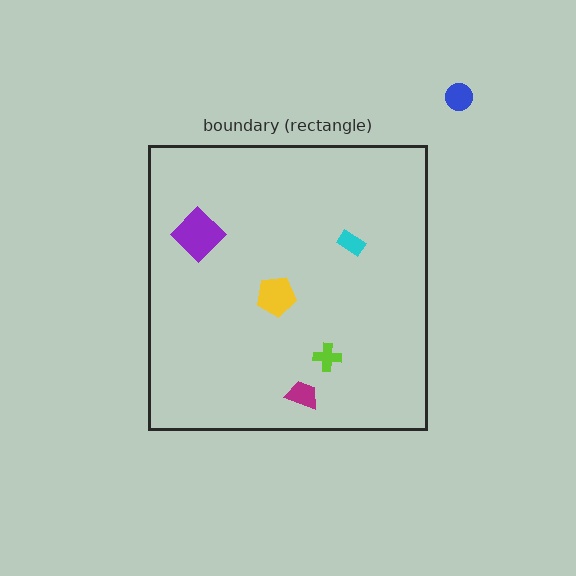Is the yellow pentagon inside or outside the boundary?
Inside.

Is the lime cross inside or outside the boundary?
Inside.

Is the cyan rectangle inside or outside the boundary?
Inside.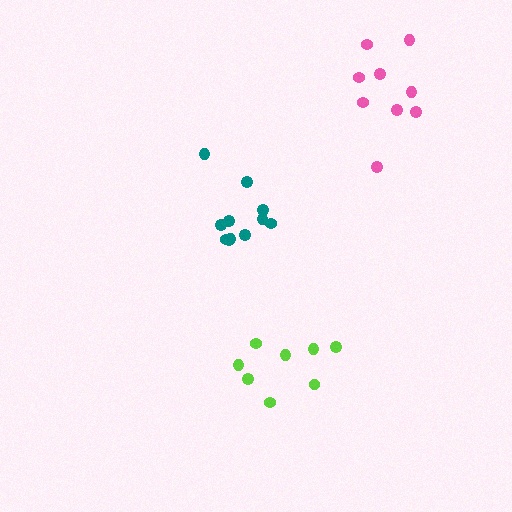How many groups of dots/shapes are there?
There are 3 groups.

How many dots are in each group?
Group 1: 8 dots, Group 2: 11 dots, Group 3: 9 dots (28 total).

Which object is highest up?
The pink cluster is topmost.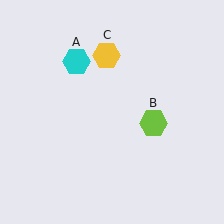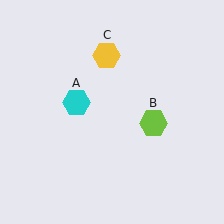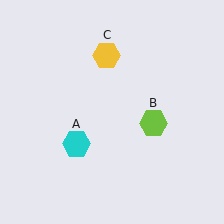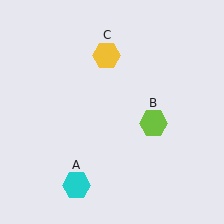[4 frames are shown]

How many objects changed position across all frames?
1 object changed position: cyan hexagon (object A).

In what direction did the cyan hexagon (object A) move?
The cyan hexagon (object A) moved down.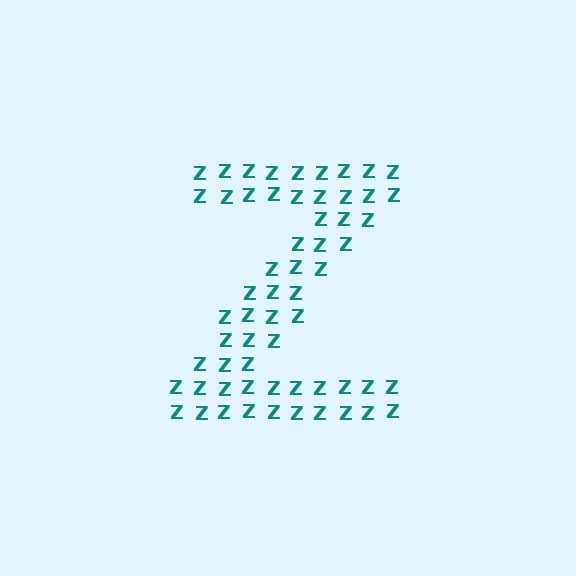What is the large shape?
The large shape is the letter Z.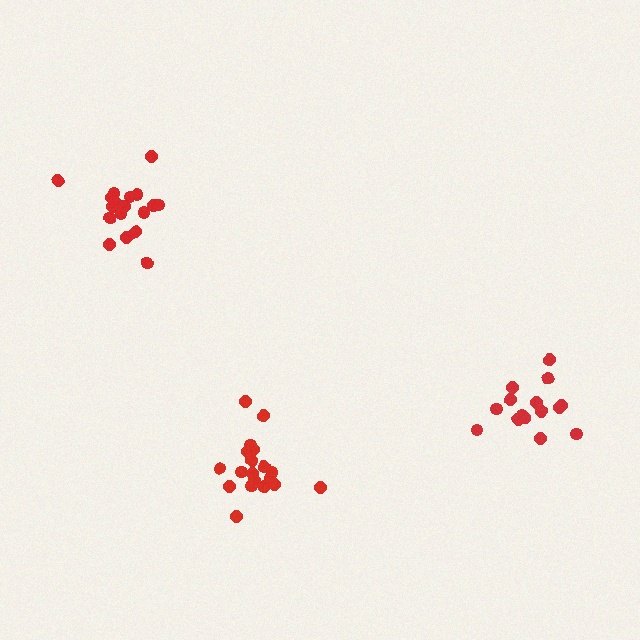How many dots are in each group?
Group 1: 19 dots, Group 2: 15 dots, Group 3: 18 dots (52 total).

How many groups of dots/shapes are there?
There are 3 groups.